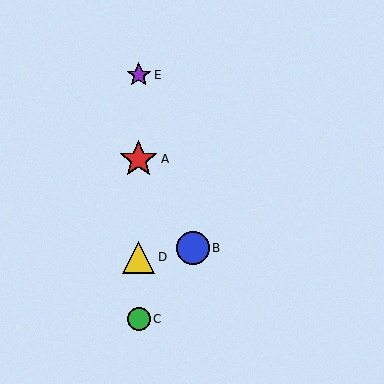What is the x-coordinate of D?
Object D is at x≈139.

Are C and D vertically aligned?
Yes, both are at x≈139.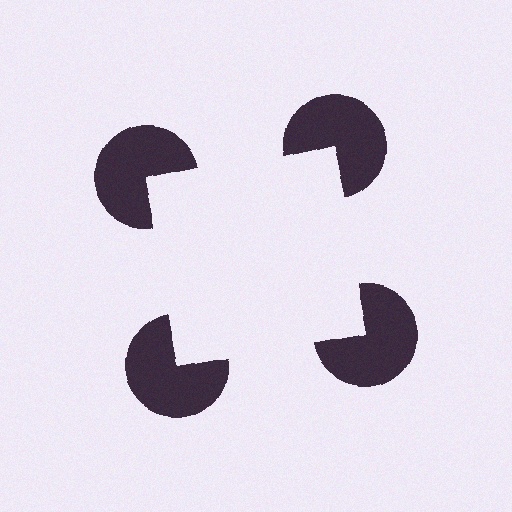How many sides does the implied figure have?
4 sides.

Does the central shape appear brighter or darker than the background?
It typically appears slightly brighter than the background, even though no actual brightness change is drawn.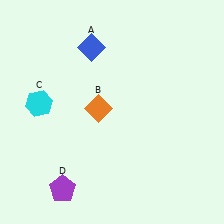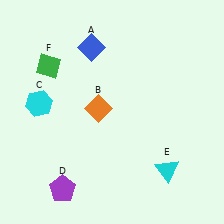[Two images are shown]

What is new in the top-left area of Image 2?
A green diamond (F) was added in the top-left area of Image 2.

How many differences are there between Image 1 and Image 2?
There are 2 differences between the two images.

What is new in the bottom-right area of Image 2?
A cyan triangle (E) was added in the bottom-right area of Image 2.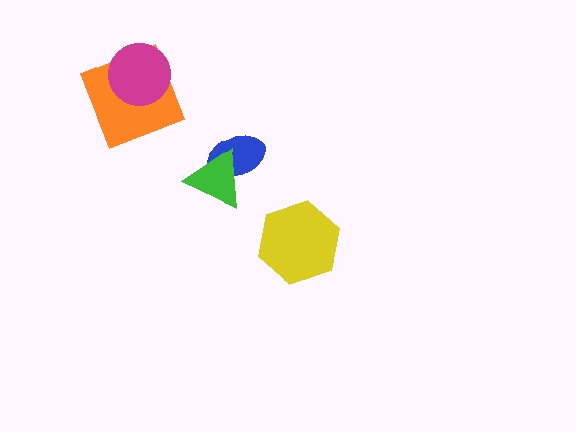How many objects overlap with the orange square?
1 object overlaps with the orange square.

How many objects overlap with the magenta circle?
1 object overlaps with the magenta circle.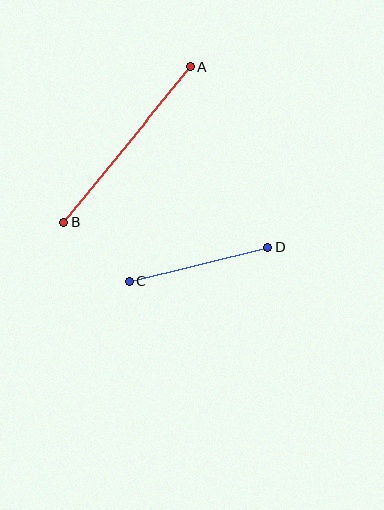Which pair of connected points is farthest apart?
Points A and B are farthest apart.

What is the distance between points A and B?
The distance is approximately 201 pixels.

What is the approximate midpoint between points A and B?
The midpoint is at approximately (127, 145) pixels.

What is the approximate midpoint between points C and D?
The midpoint is at approximately (199, 264) pixels.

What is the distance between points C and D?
The distance is approximately 143 pixels.